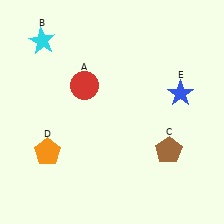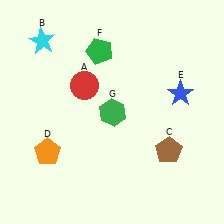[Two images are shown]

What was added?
A green pentagon (F), a green hexagon (G) were added in Image 2.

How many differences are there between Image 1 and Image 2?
There are 2 differences between the two images.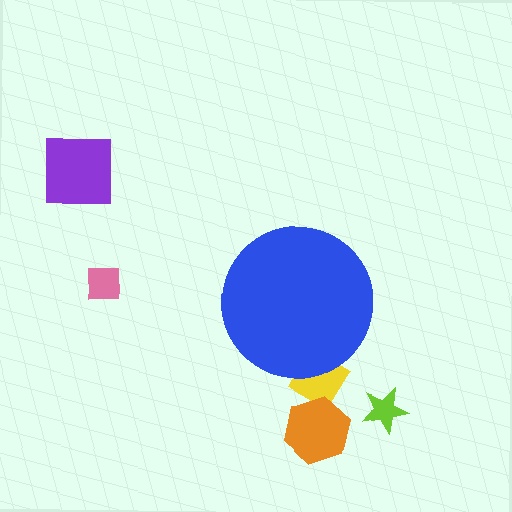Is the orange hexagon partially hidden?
No, the orange hexagon is fully visible.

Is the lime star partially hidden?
No, the lime star is fully visible.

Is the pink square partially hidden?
No, the pink square is fully visible.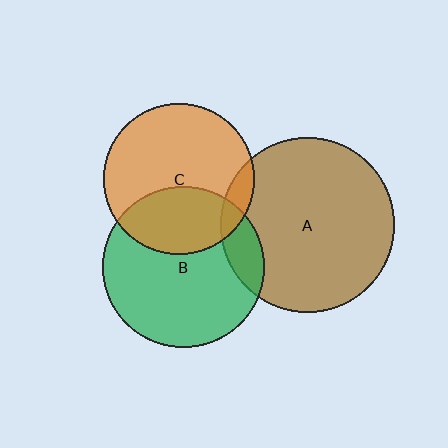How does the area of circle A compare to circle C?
Approximately 1.3 times.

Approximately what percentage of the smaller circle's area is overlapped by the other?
Approximately 35%.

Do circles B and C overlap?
Yes.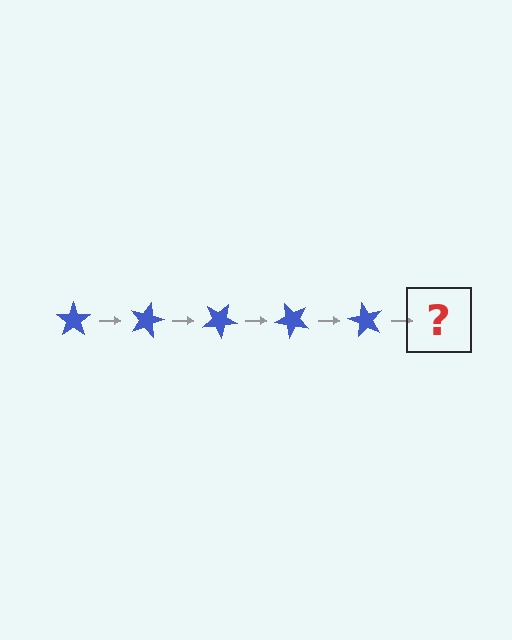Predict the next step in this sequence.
The next step is a blue star rotated 75 degrees.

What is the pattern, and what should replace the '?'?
The pattern is that the star rotates 15 degrees each step. The '?' should be a blue star rotated 75 degrees.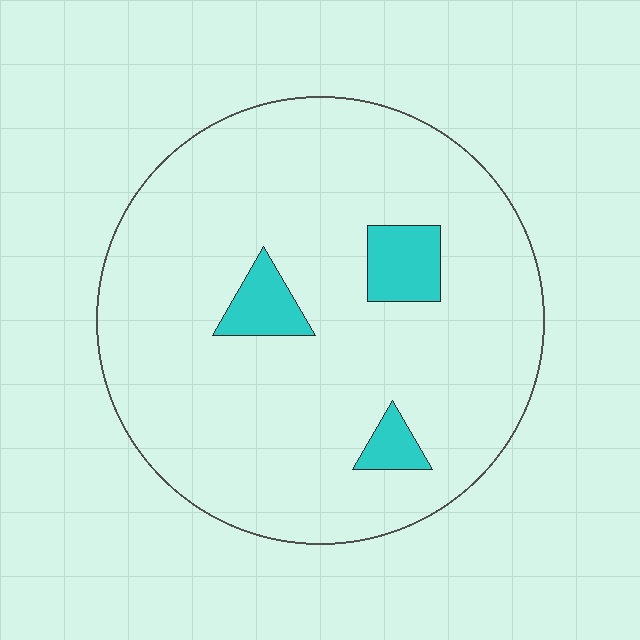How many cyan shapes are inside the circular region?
3.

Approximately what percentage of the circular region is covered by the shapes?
Approximately 10%.